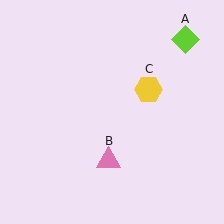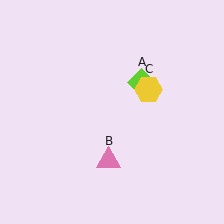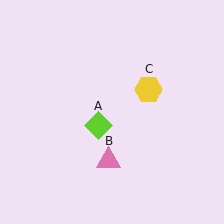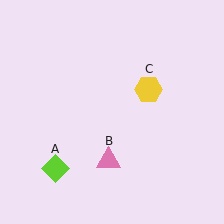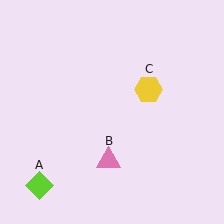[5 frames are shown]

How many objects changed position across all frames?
1 object changed position: lime diamond (object A).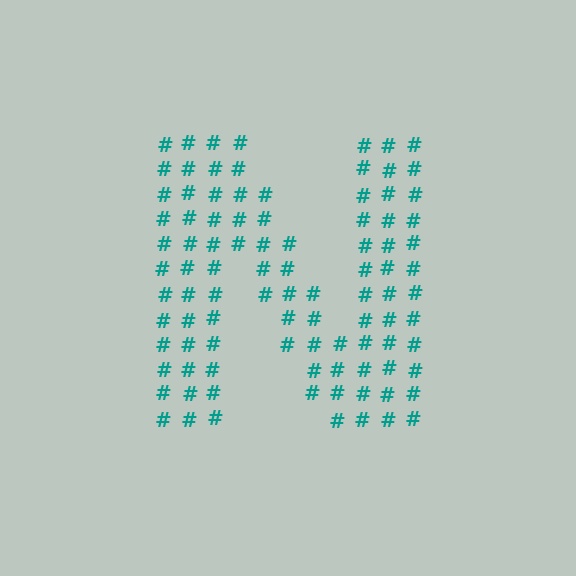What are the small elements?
The small elements are hash symbols.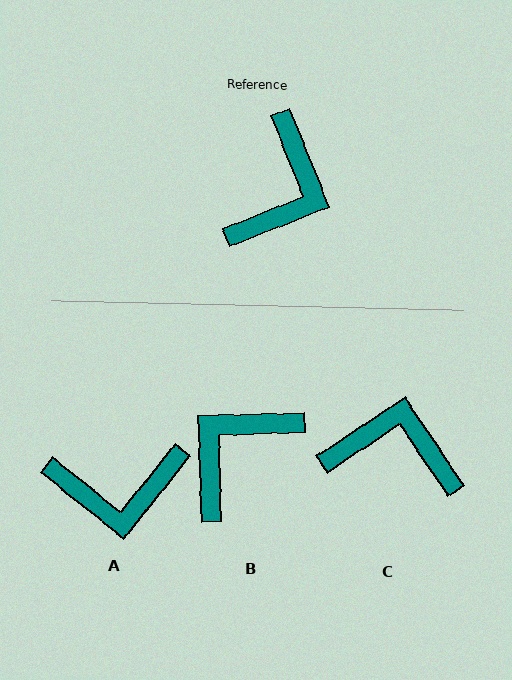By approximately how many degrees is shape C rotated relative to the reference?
Approximately 102 degrees counter-clockwise.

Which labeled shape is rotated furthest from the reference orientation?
B, about 160 degrees away.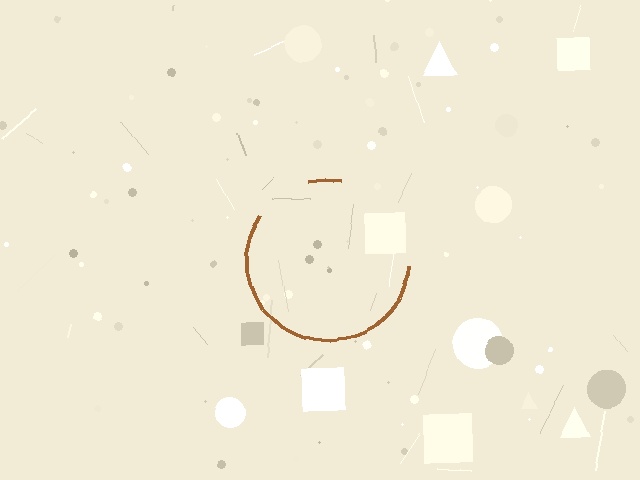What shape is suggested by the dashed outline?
The dashed outline suggests a circle.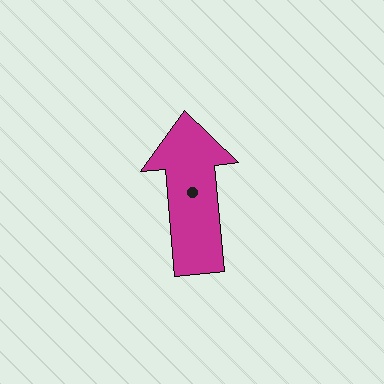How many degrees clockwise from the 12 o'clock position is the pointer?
Approximately 355 degrees.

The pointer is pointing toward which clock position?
Roughly 12 o'clock.